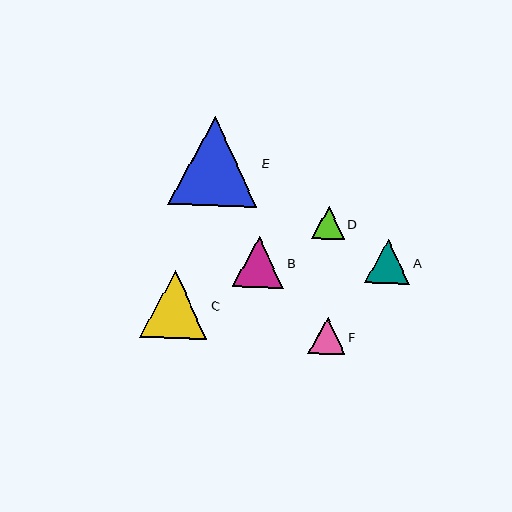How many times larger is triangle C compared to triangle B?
Triangle C is approximately 1.3 times the size of triangle B.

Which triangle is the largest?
Triangle E is the largest with a size of approximately 89 pixels.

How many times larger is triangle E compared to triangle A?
Triangle E is approximately 2.0 times the size of triangle A.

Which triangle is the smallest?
Triangle D is the smallest with a size of approximately 32 pixels.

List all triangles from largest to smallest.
From largest to smallest: E, C, B, A, F, D.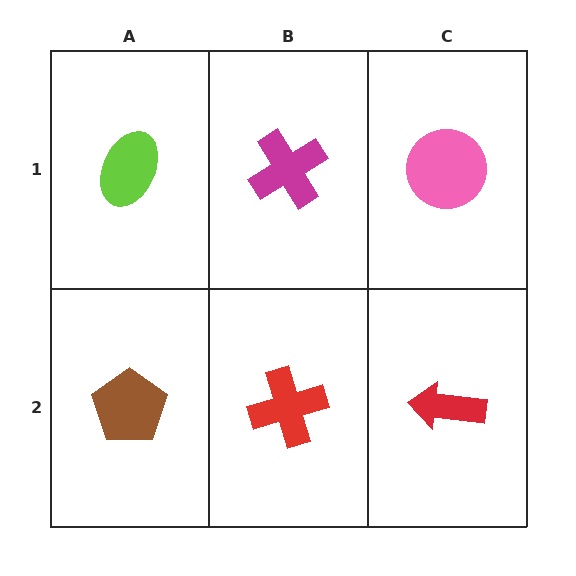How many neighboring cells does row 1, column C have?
2.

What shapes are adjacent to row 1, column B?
A red cross (row 2, column B), a lime ellipse (row 1, column A), a pink circle (row 1, column C).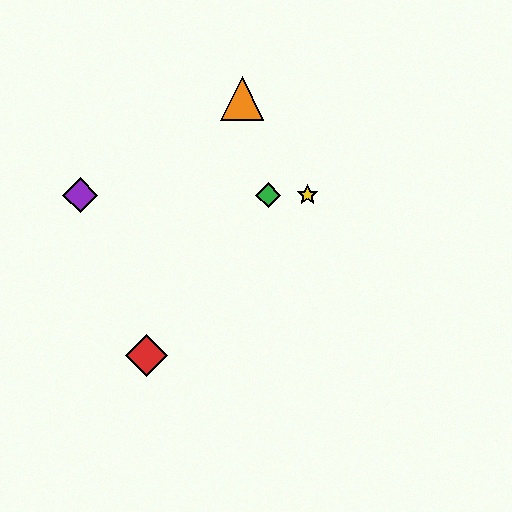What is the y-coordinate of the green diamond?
The green diamond is at y≈195.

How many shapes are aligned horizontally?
4 shapes (the blue diamond, the green diamond, the yellow star, the purple diamond) are aligned horizontally.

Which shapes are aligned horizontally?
The blue diamond, the green diamond, the yellow star, the purple diamond are aligned horizontally.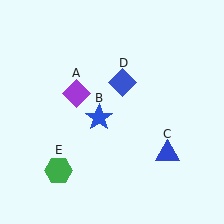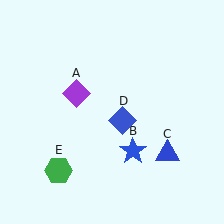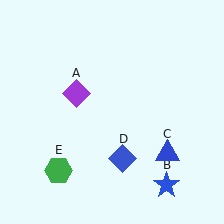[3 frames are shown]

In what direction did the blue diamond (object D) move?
The blue diamond (object D) moved down.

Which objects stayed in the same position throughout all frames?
Purple diamond (object A) and blue triangle (object C) and green hexagon (object E) remained stationary.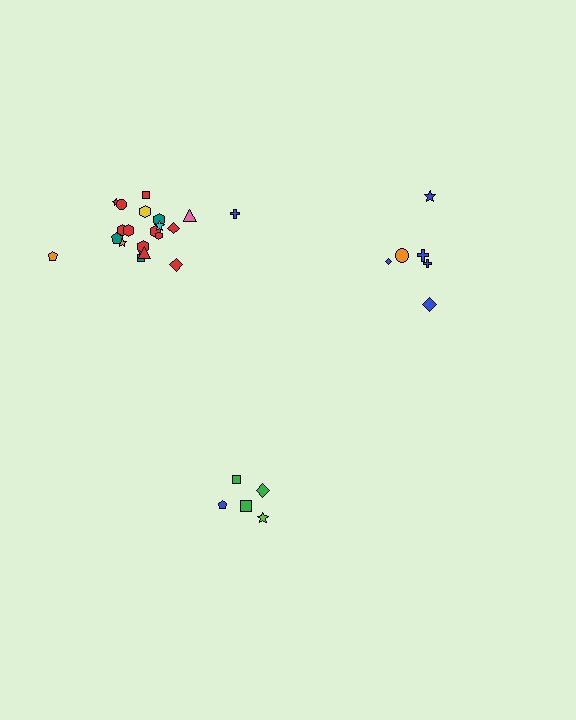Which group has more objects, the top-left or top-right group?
The top-left group.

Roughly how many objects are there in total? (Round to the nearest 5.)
Roughly 35 objects in total.